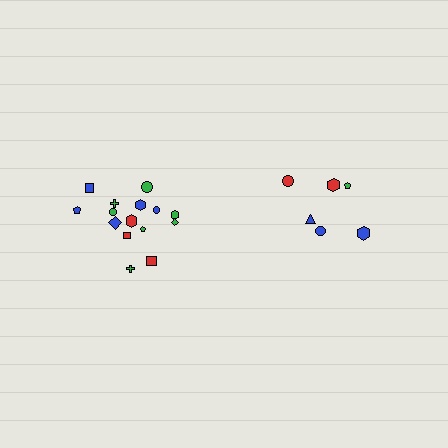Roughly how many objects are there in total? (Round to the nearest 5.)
Roughly 20 objects in total.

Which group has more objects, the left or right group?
The left group.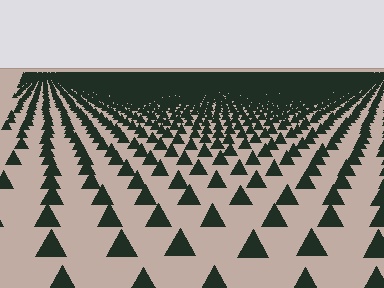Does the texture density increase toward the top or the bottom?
Density increases toward the top.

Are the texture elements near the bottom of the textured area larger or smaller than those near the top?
Larger. Near the bottom, elements are closer to the viewer and appear at a bigger on-screen size.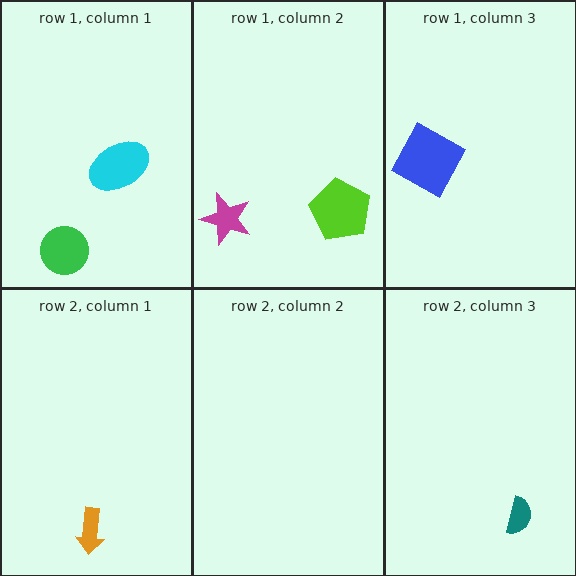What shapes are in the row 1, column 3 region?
The blue square.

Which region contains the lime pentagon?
The row 1, column 2 region.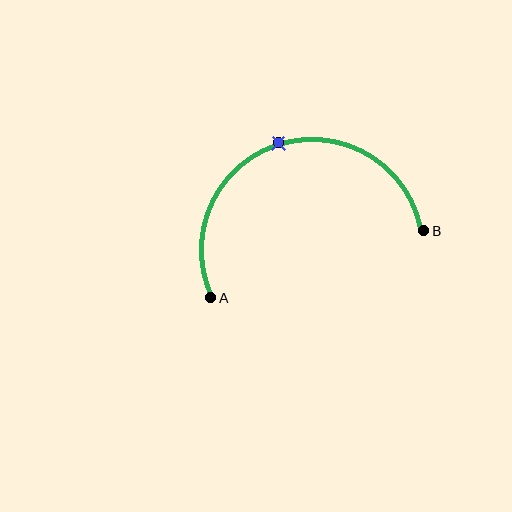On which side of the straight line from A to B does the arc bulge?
The arc bulges above the straight line connecting A and B.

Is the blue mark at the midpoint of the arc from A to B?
Yes. The blue mark lies on the arc at equal arc-length from both A and B — it is the arc midpoint.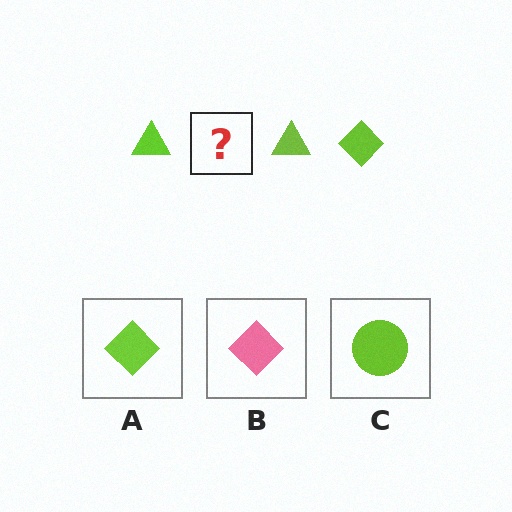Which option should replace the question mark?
Option A.